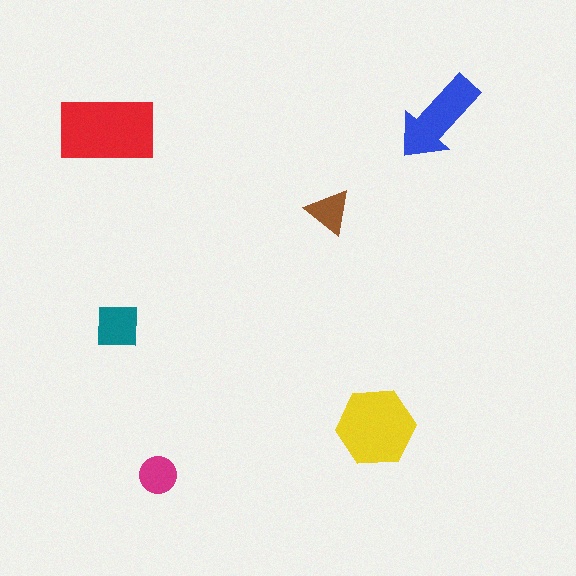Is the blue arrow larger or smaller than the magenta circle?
Larger.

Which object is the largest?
The red rectangle.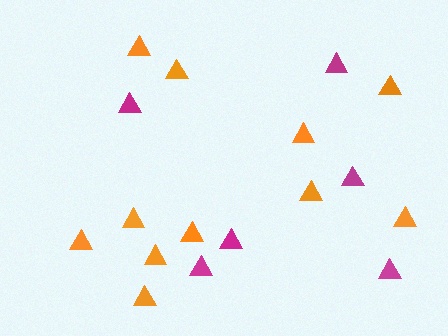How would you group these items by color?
There are 2 groups: one group of orange triangles (11) and one group of magenta triangles (6).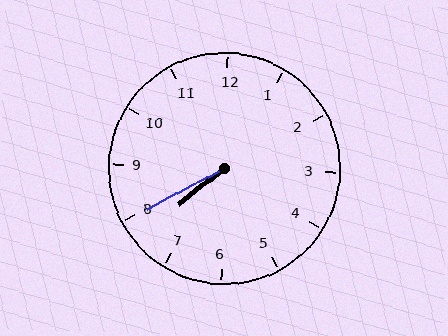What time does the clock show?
7:40.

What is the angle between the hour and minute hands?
Approximately 10 degrees.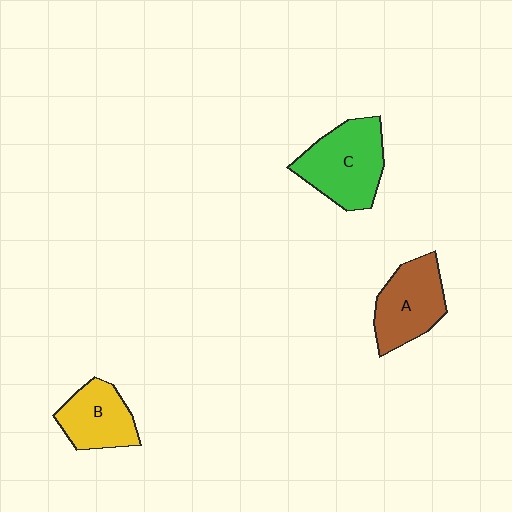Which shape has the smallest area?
Shape B (yellow).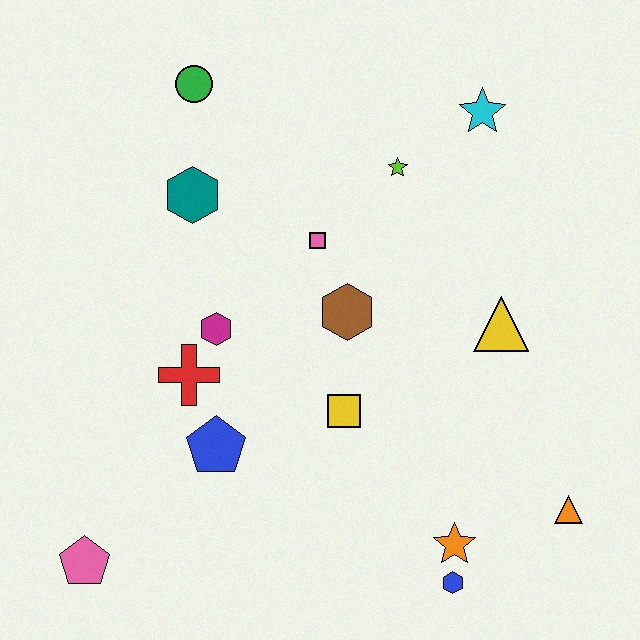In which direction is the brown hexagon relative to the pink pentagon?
The brown hexagon is to the right of the pink pentagon.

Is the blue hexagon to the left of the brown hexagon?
No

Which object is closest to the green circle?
The teal hexagon is closest to the green circle.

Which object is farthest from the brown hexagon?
The pink pentagon is farthest from the brown hexagon.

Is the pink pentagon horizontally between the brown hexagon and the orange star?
No